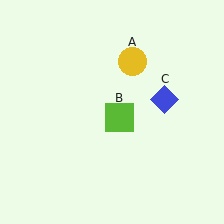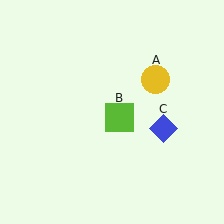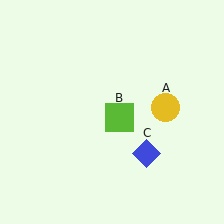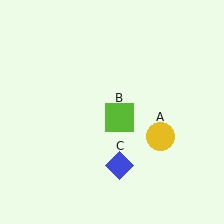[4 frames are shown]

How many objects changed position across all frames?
2 objects changed position: yellow circle (object A), blue diamond (object C).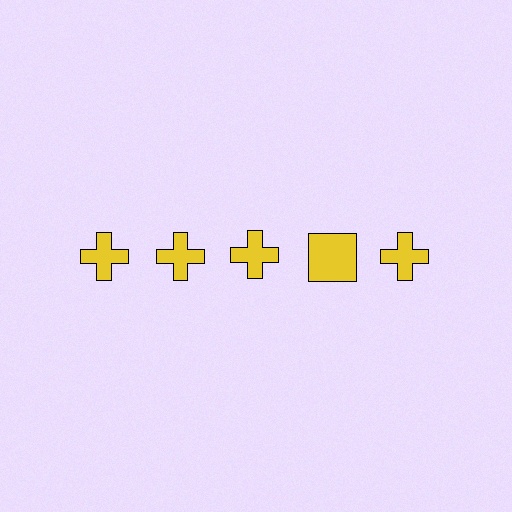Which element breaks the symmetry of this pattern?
The yellow square in the top row, second from right column breaks the symmetry. All other shapes are yellow crosses.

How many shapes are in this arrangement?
There are 5 shapes arranged in a grid pattern.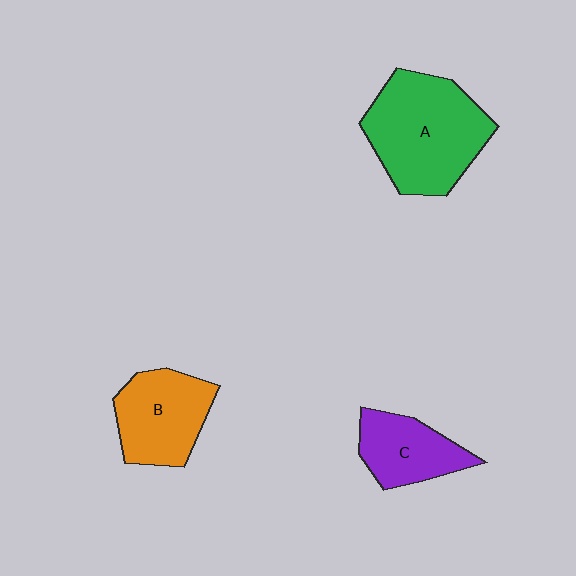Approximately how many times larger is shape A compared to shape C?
Approximately 1.9 times.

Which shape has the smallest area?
Shape C (purple).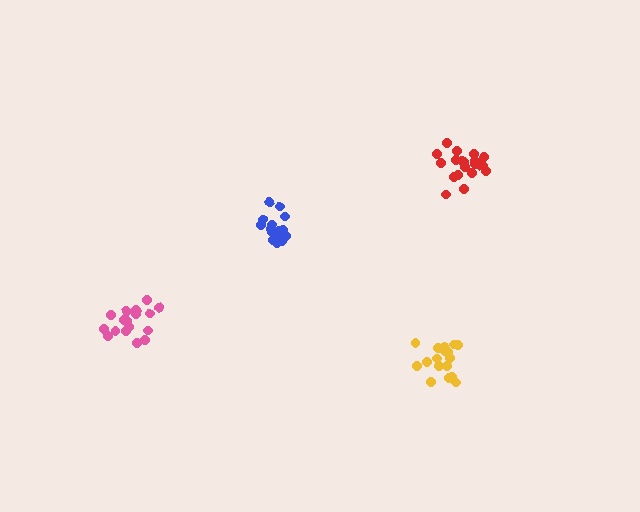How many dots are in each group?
Group 1: 16 dots, Group 2: 20 dots, Group 3: 18 dots, Group 4: 17 dots (71 total).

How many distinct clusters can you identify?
There are 4 distinct clusters.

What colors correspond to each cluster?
The clusters are colored: blue, red, pink, yellow.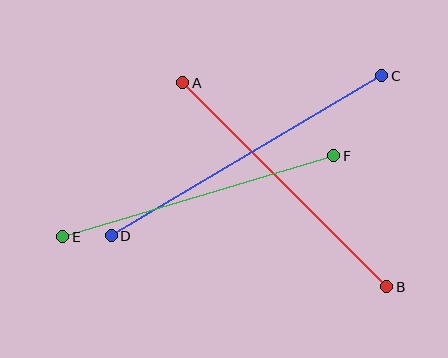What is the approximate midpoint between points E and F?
The midpoint is at approximately (198, 196) pixels.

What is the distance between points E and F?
The distance is approximately 283 pixels.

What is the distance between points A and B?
The distance is approximately 288 pixels.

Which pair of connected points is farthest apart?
Points C and D are farthest apart.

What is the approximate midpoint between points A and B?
The midpoint is at approximately (285, 185) pixels.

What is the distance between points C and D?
The distance is approximately 314 pixels.